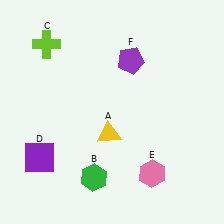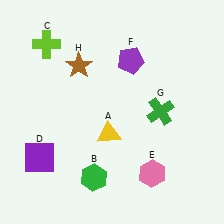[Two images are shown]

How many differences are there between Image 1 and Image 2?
There are 2 differences between the two images.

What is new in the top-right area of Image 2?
A green cross (G) was added in the top-right area of Image 2.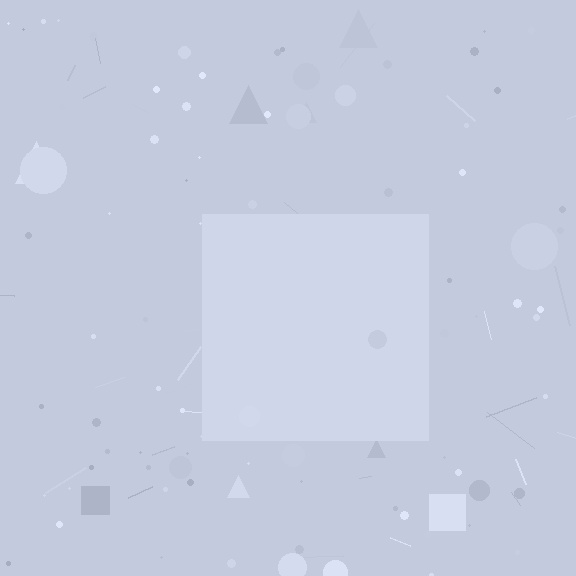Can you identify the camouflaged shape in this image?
The camouflaged shape is a square.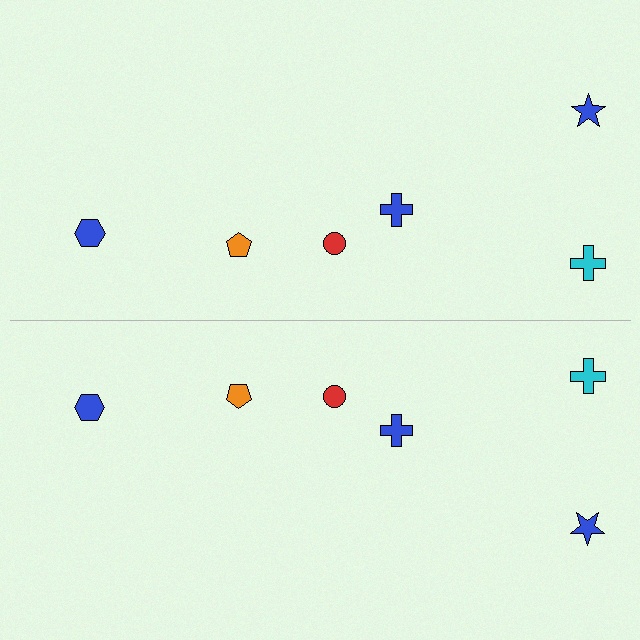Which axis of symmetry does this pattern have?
The pattern has a horizontal axis of symmetry running through the center of the image.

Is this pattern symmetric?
Yes, this pattern has bilateral (reflection) symmetry.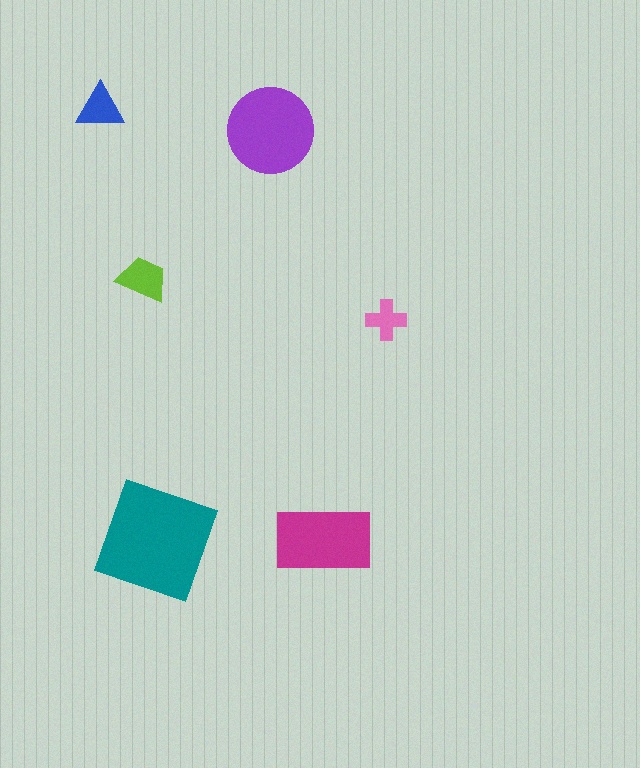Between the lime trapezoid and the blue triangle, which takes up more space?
The lime trapezoid.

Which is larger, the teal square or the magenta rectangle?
The teal square.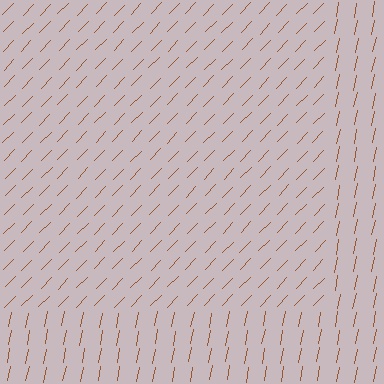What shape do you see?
I see a rectangle.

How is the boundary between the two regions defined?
The boundary is defined purely by a change in line orientation (approximately 33 degrees difference). All lines are the same color and thickness.